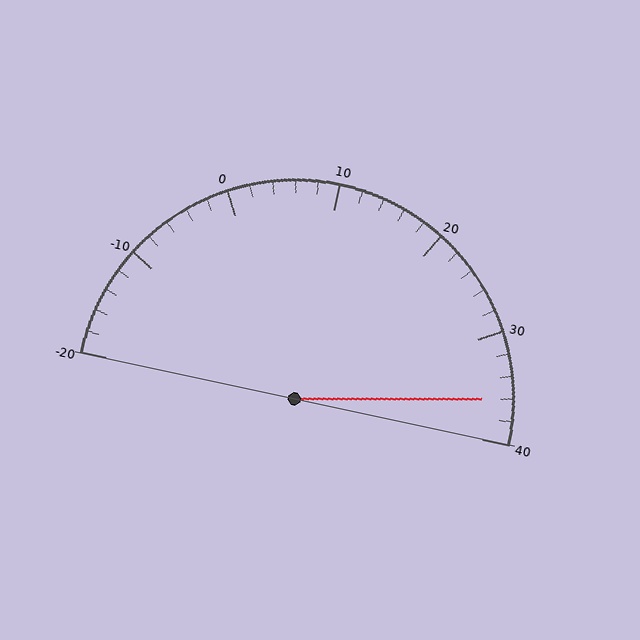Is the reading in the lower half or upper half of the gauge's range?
The reading is in the upper half of the range (-20 to 40).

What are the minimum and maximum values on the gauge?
The gauge ranges from -20 to 40.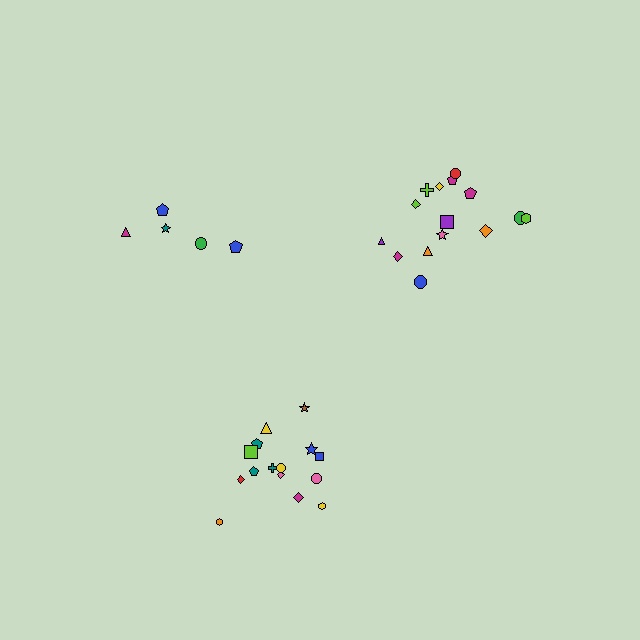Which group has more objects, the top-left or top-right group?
The top-right group.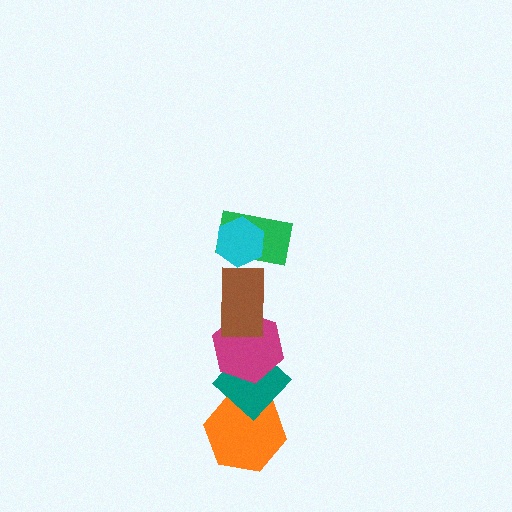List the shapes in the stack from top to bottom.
From top to bottom: the cyan hexagon, the green rectangle, the brown rectangle, the magenta hexagon, the teal diamond, the orange hexagon.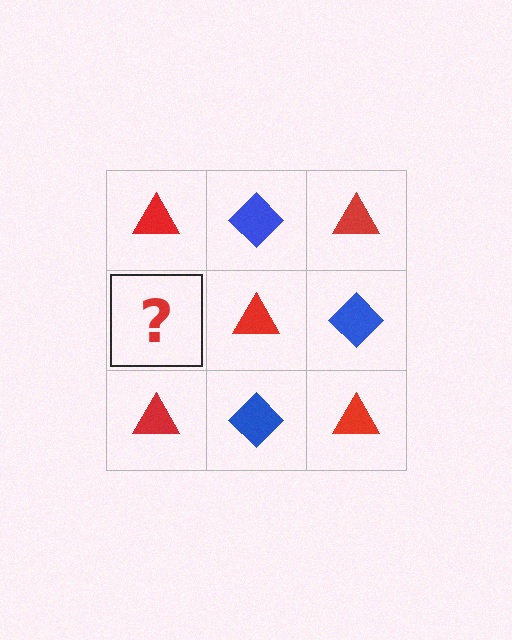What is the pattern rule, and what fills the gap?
The rule is that it alternates red triangle and blue diamond in a checkerboard pattern. The gap should be filled with a blue diamond.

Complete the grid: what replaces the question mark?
The question mark should be replaced with a blue diamond.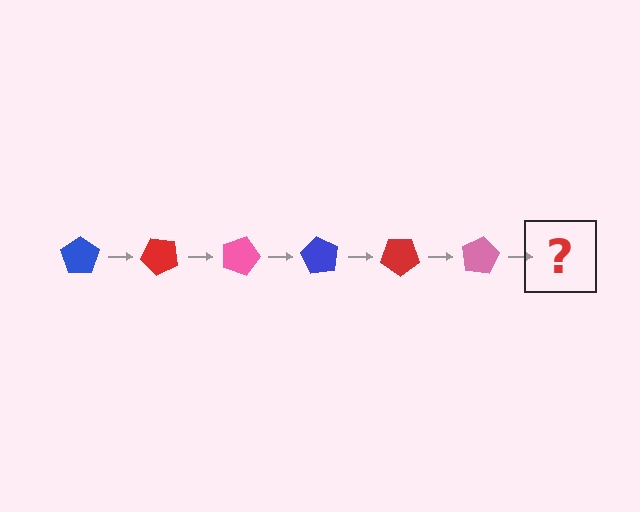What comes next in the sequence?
The next element should be a blue pentagon, rotated 270 degrees from the start.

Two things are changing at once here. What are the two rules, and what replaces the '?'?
The two rules are that it rotates 45 degrees each step and the color cycles through blue, red, and pink. The '?' should be a blue pentagon, rotated 270 degrees from the start.